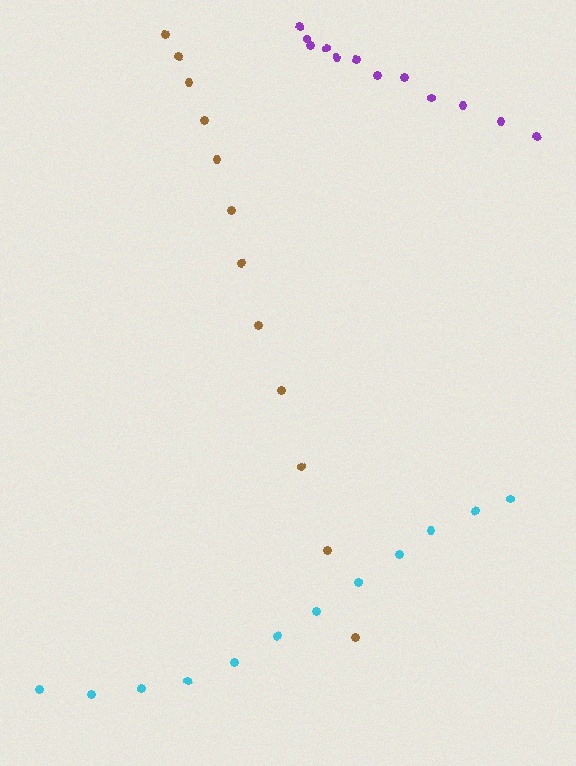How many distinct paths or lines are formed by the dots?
There are 3 distinct paths.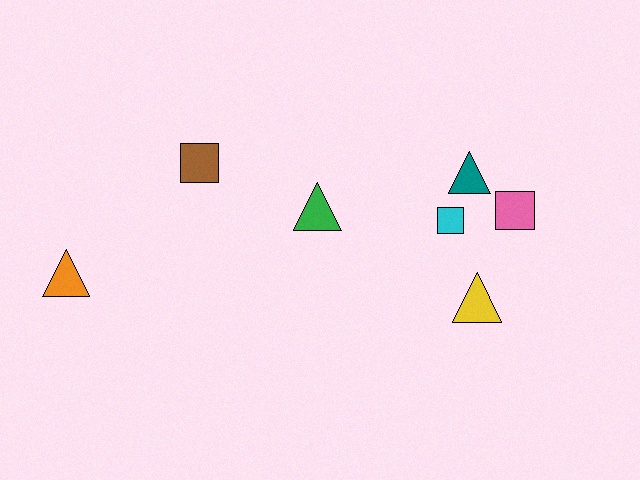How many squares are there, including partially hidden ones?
There are 3 squares.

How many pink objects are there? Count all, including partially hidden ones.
There is 1 pink object.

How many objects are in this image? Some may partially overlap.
There are 7 objects.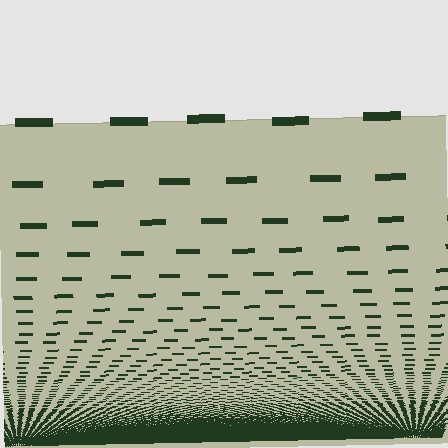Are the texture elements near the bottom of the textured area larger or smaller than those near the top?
Smaller. The gradient is inverted — elements near the bottom are smaller and denser.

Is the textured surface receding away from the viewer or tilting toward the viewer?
The surface appears to tilt toward the viewer. Texture elements get larger and sparser toward the top.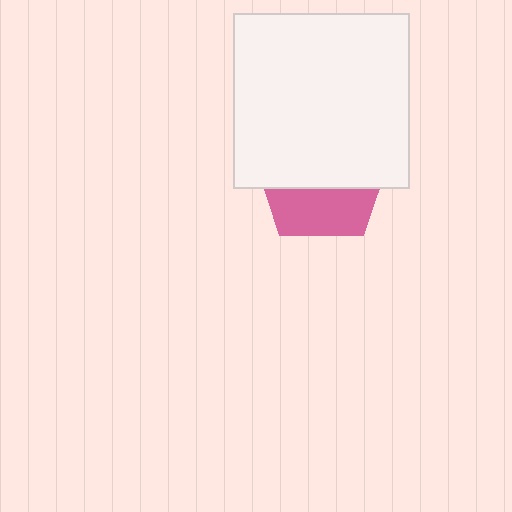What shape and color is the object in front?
The object in front is a white square.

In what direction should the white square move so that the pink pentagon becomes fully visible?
The white square should move up. That is the shortest direction to clear the overlap and leave the pink pentagon fully visible.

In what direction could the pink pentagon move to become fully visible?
The pink pentagon could move down. That would shift it out from behind the white square entirely.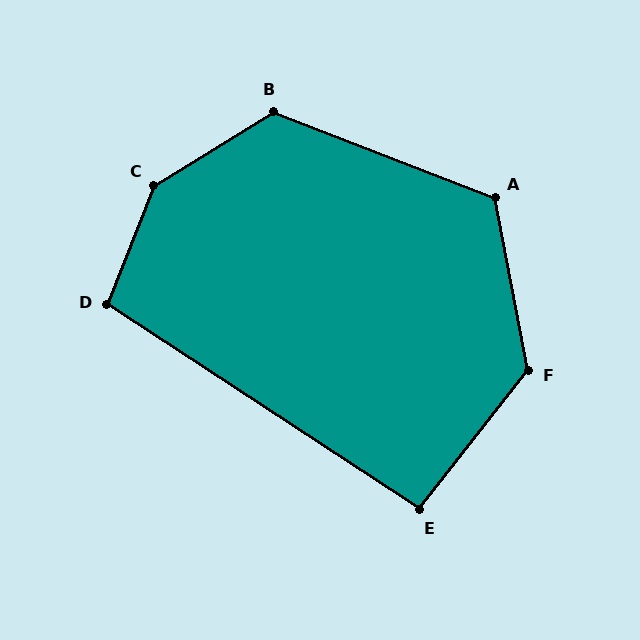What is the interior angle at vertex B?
Approximately 127 degrees (obtuse).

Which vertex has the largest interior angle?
C, at approximately 143 degrees.